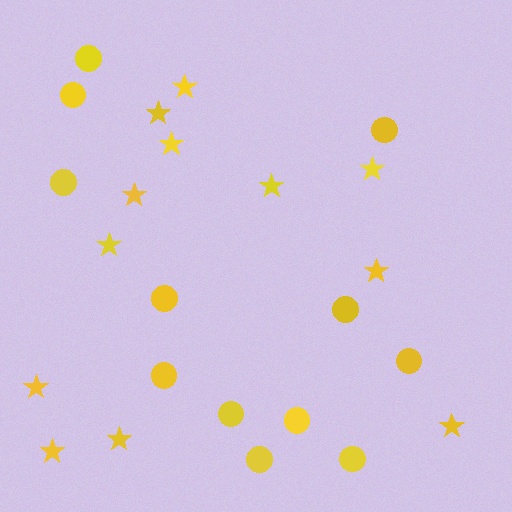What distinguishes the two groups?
There are 2 groups: one group of circles (12) and one group of stars (12).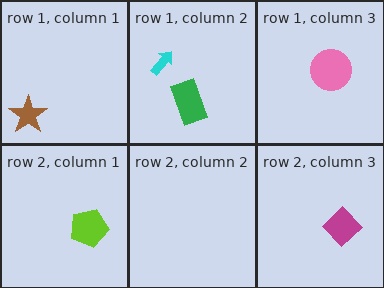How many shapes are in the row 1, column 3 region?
1.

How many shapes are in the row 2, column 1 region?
1.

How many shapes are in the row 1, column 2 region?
2.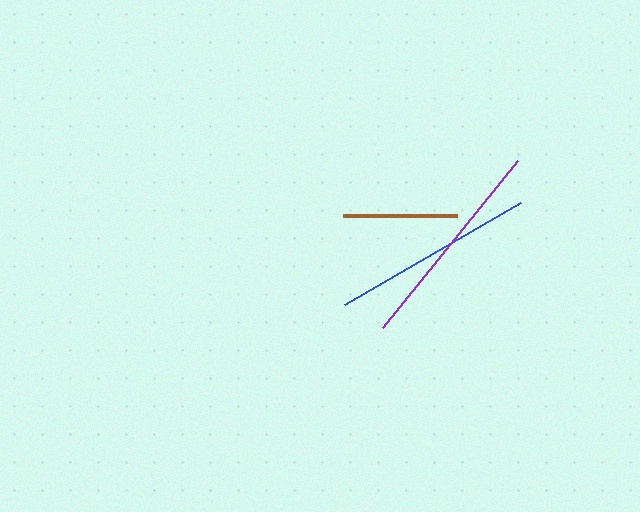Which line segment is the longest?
The purple line is the longest at approximately 214 pixels.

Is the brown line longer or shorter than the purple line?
The purple line is longer than the brown line.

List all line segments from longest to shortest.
From longest to shortest: purple, blue, brown.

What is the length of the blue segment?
The blue segment is approximately 203 pixels long.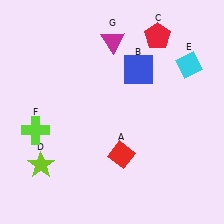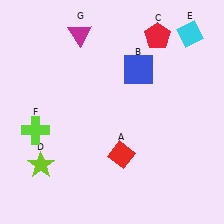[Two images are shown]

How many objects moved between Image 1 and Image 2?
2 objects moved between the two images.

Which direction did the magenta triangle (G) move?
The magenta triangle (G) moved left.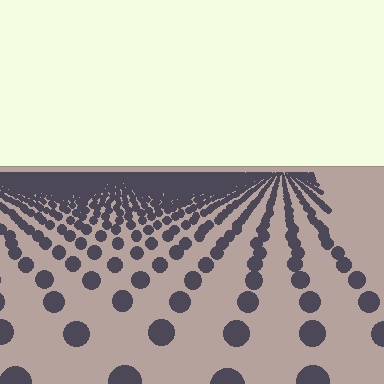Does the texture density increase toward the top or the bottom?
Density increases toward the top.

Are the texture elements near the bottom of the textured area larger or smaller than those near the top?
Larger. Near the bottom, elements are closer to the viewer and appear at a bigger on-screen size.